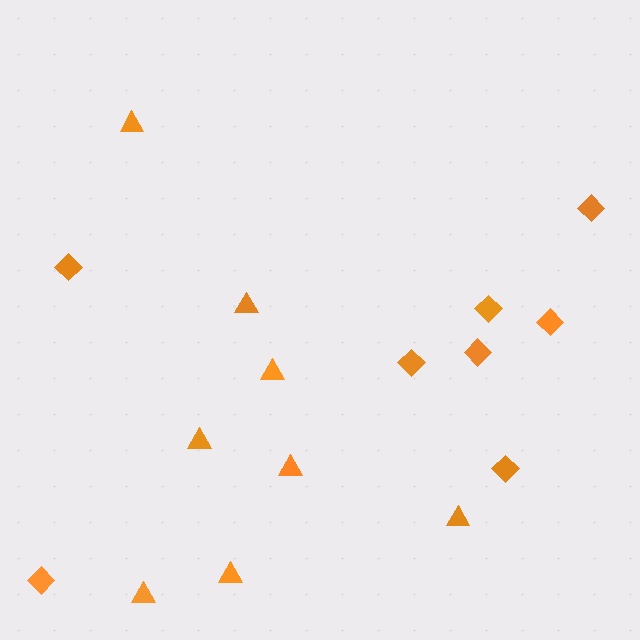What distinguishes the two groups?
There are 2 groups: one group of triangles (8) and one group of diamonds (8).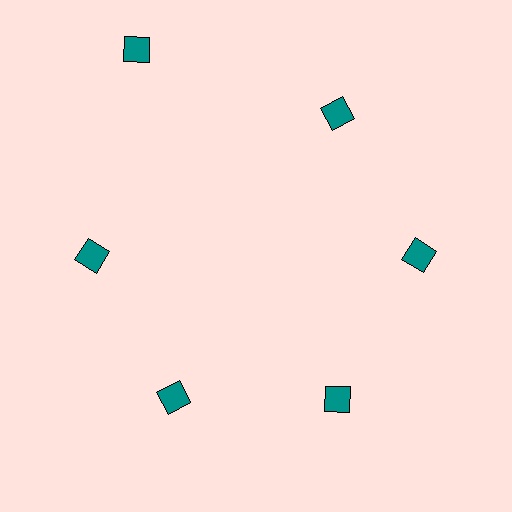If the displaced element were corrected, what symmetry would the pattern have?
It would have 6-fold rotational symmetry — the pattern would map onto itself every 60 degrees.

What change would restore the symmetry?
The symmetry would be restored by moving it inward, back onto the ring so that all 6 diamonds sit at equal angles and equal distance from the center.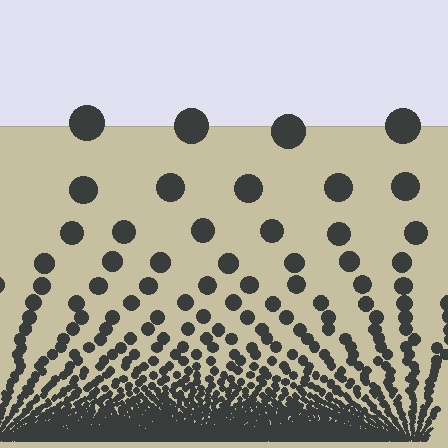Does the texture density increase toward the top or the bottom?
Density increases toward the bottom.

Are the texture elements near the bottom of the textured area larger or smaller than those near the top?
Smaller. The gradient is inverted — elements near the bottom are smaller and denser.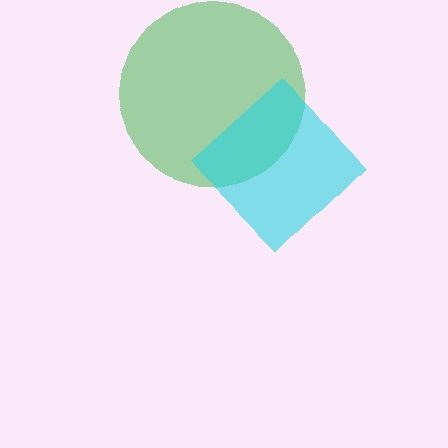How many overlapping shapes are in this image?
There are 2 overlapping shapes in the image.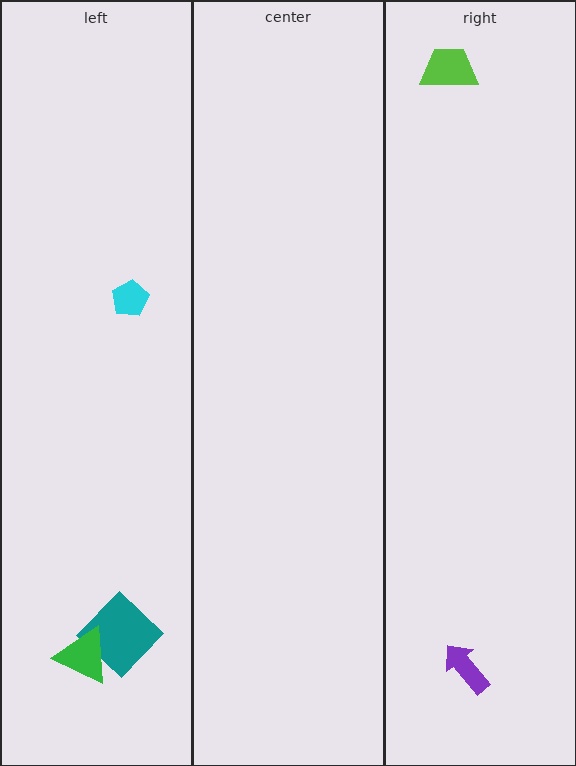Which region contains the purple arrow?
The right region.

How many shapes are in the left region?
3.